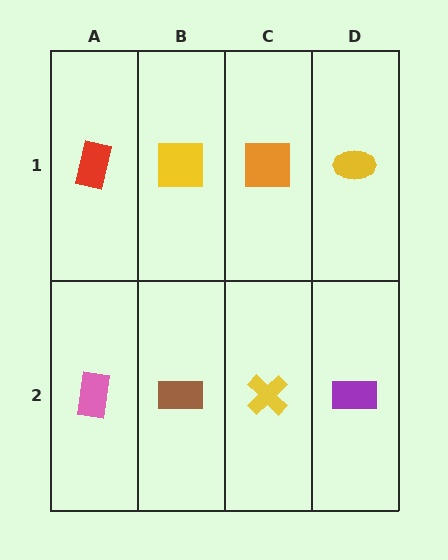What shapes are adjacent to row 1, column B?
A brown rectangle (row 2, column B), a red rectangle (row 1, column A), an orange square (row 1, column C).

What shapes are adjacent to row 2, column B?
A yellow square (row 1, column B), a pink rectangle (row 2, column A), a yellow cross (row 2, column C).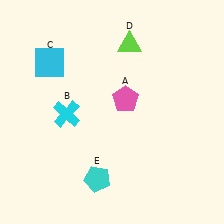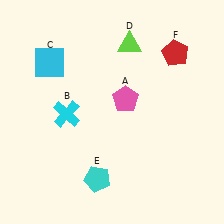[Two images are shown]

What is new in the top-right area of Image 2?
A red pentagon (F) was added in the top-right area of Image 2.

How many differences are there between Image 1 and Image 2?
There is 1 difference between the two images.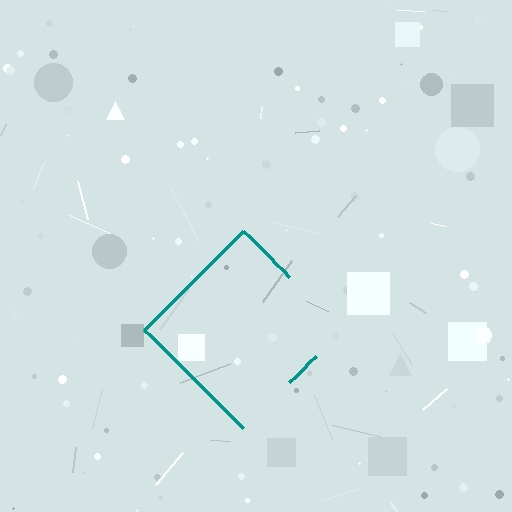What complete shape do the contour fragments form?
The contour fragments form a diamond.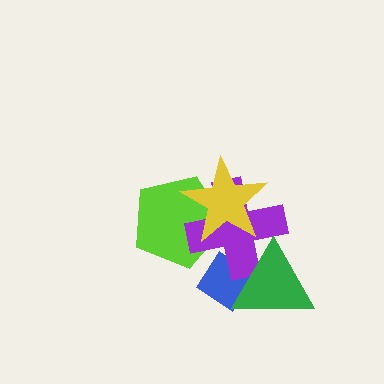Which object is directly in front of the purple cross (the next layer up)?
The green triangle is directly in front of the purple cross.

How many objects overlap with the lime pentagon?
2 objects overlap with the lime pentagon.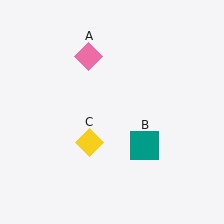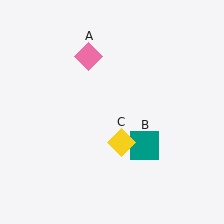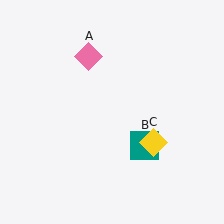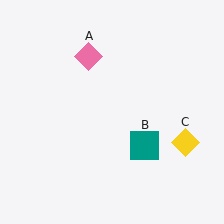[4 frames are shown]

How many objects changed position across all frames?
1 object changed position: yellow diamond (object C).